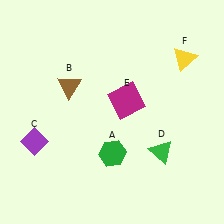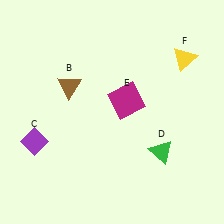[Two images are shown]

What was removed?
The green hexagon (A) was removed in Image 2.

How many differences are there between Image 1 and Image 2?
There is 1 difference between the two images.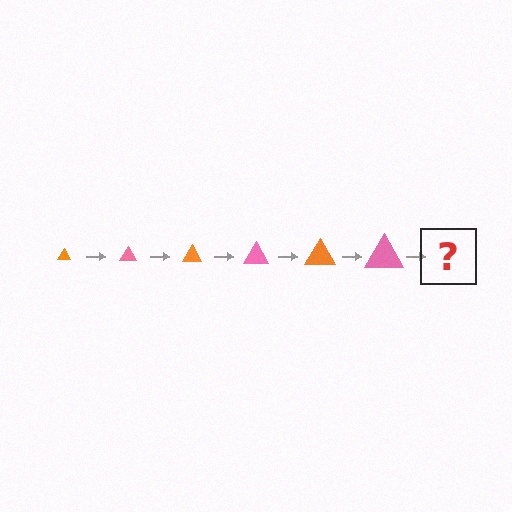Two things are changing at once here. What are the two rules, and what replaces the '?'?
The two rules are that the triangle grows larger each step and the color cycles through orange and pink. The '?' should be an orange triangle, larger than the previous one.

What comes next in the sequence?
The next element should be an orange triangle, larger than the previous one.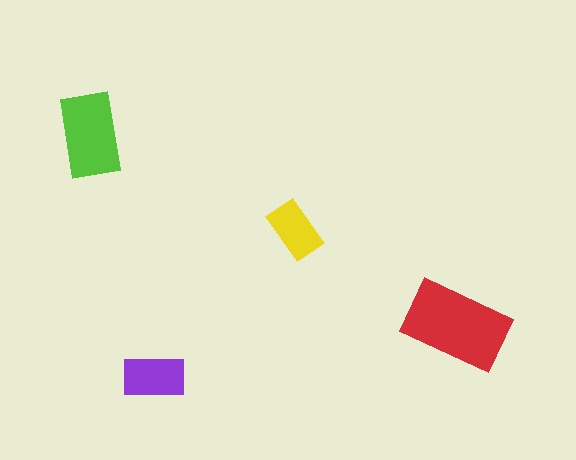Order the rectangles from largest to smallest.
the red one, the lime one, the purple one, the yellow one.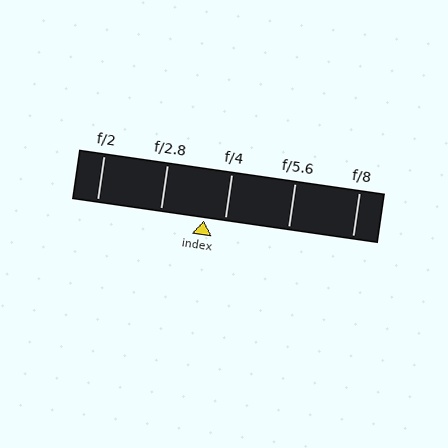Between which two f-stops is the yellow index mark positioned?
The index mark is between f/2.8 and f/4.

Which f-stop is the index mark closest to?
The index mark is closest to f/4.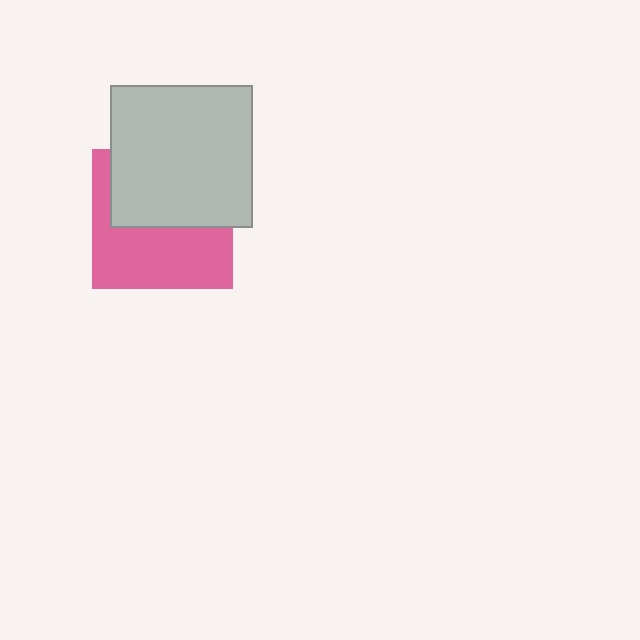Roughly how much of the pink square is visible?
About half of it is visible (roughly 51%).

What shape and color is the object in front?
The object in front is a light gray square.